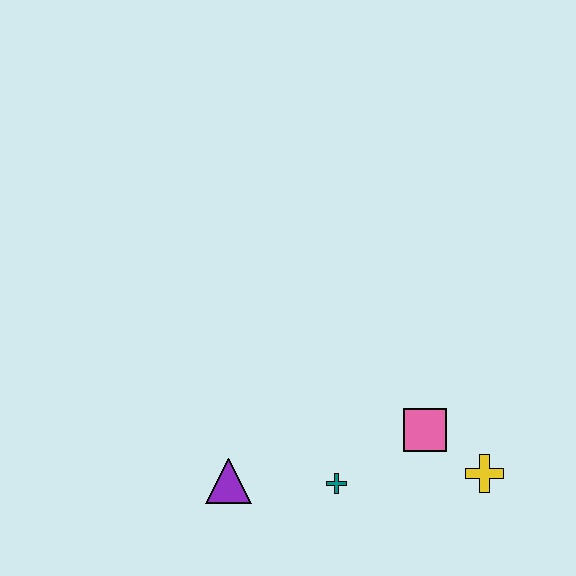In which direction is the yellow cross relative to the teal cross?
The yellow cross is to the right of the teal cross.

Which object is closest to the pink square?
The yellow cross is closest to the pink square.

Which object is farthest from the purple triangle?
The yellow cross is farthest from the purple triangle.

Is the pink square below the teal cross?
No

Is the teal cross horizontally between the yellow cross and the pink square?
No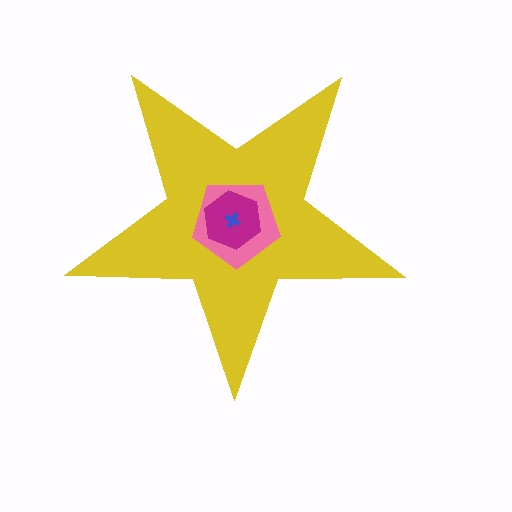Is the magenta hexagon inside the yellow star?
Yes.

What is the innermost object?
The blue cross.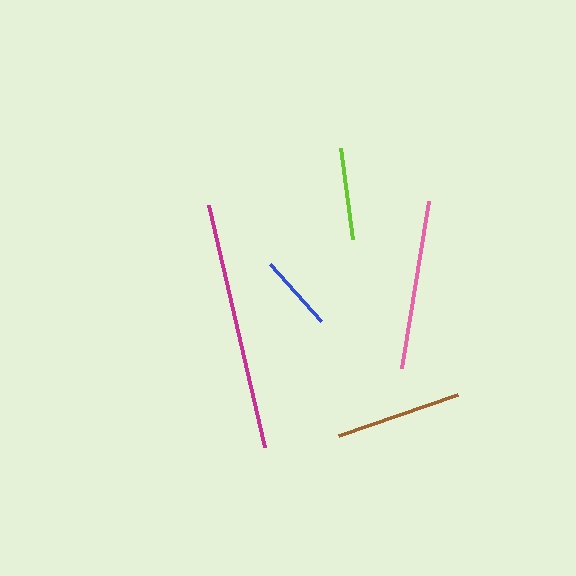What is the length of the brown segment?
The brown segment is approximately 126 pixels long.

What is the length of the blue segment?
The blue segment is approximately 77 pixels long.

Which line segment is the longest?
The magenta line is the longest at approximately 249 pixels.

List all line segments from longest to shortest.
From longest to shortest: magenta, pink, brown, lime, blue.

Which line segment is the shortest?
The blue line is the shortest at approximately 77 pixels.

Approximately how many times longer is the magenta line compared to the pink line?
The magenta line is approximately 1.5 times the length of the pink line.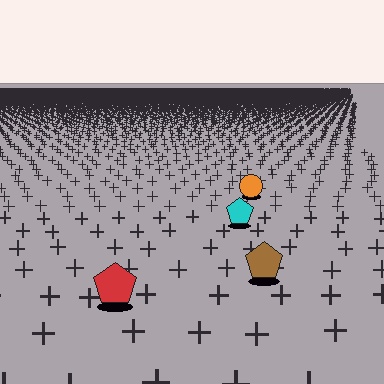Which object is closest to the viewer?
The red pentagon is closest. The texture marks near it are larger and more spread out.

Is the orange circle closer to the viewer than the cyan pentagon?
No. The cyan pentagon is closer — you can tell from the texture gradient: the ground texture is coarser near it.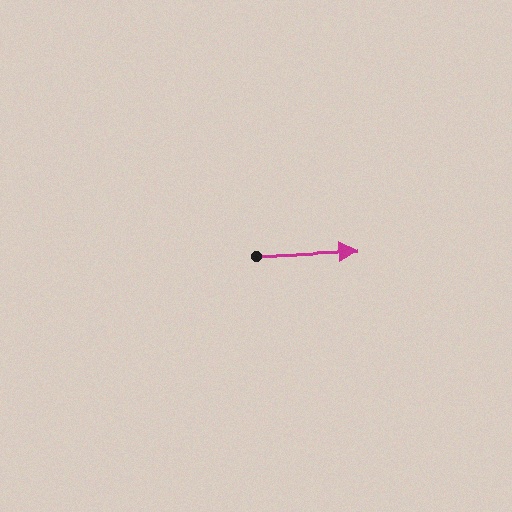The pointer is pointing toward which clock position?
Roughly 3 o'clock.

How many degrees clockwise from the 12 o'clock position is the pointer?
Approximately 88 degrees.